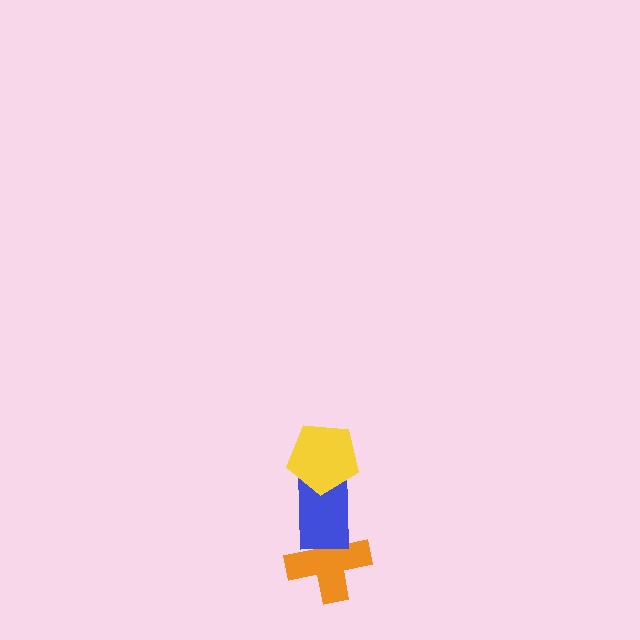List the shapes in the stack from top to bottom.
From top to bottom: the yellow pentagon, the blue rectangle, the orange cross.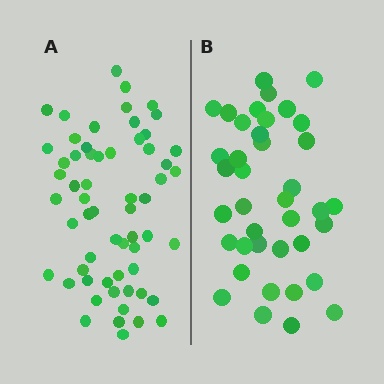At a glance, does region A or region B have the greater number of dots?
Region A (the left region) has more dots.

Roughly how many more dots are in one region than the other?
Region A has approximately 20 more dots than region B.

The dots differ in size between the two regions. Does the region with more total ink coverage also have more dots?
No. Region B has more total ink coverage because its dots are larger, but region A actually contains more individual dots. Total area can be misleading — the number of items is what matters here.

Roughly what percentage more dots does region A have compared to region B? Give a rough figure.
About 55% more.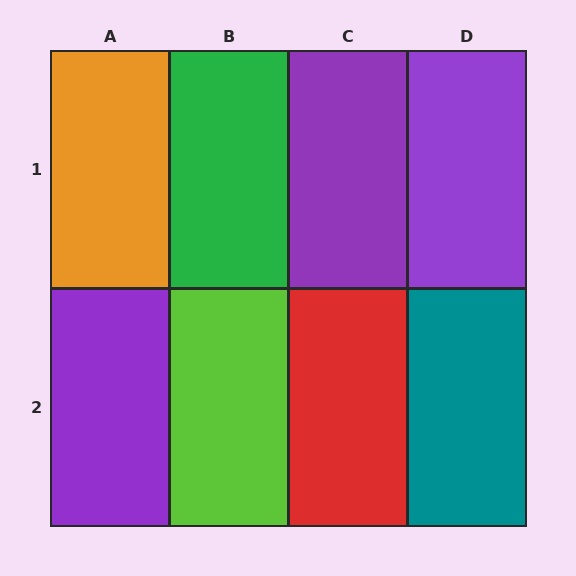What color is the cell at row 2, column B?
Lime.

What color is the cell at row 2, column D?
Teal.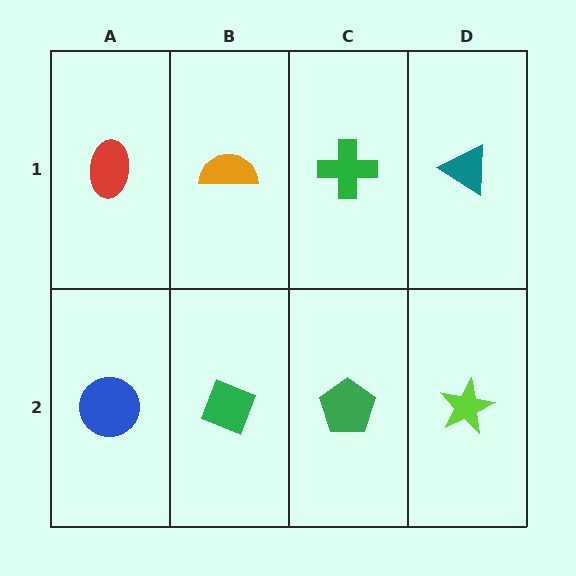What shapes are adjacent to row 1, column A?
A blue circle (row 2, column A), an orange semicircle (row 1, column B).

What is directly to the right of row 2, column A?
A green diamond.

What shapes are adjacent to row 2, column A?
A red ellipse (row 1, column A), a green diamond (row 2, column B).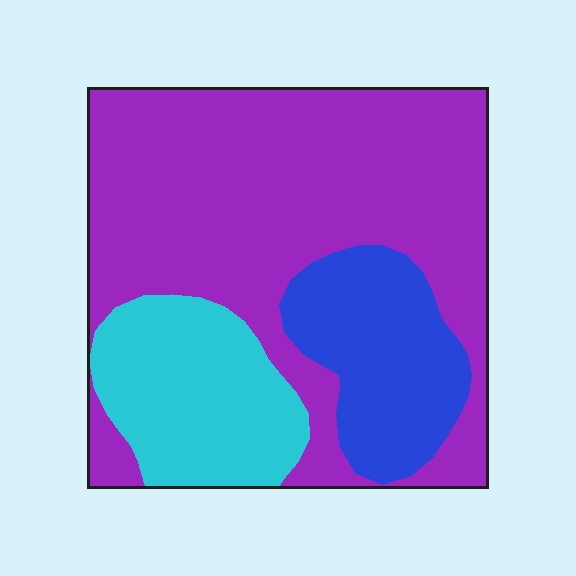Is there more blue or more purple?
Purple.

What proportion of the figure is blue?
Blue takes up about one sixth (1/6) of the figure.